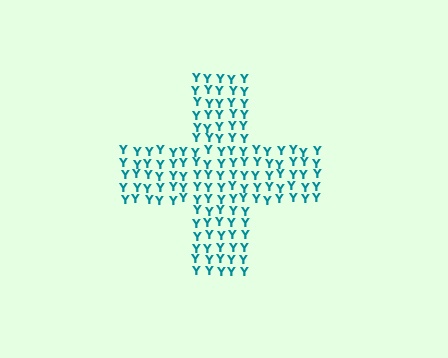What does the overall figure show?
The overall figure shows a cross.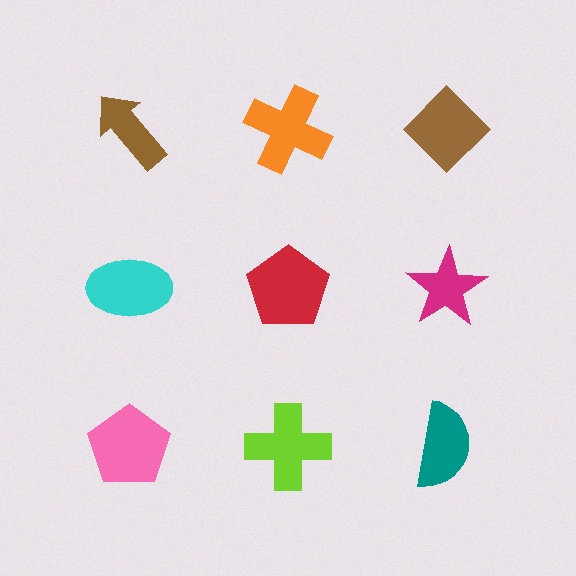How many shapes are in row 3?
3 shapes.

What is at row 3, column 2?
A lime cross.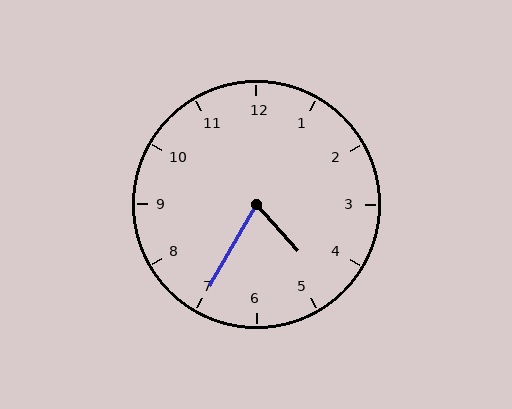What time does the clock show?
4:35.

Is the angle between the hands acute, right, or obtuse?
It is acute.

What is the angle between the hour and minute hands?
Approximately 72 degrees.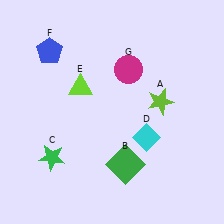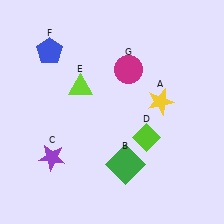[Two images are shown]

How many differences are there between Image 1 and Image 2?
There are 3 differences between the two images.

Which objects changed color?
A changed from lime to yellow. C changed from green to purple. D changed from cyan to lime.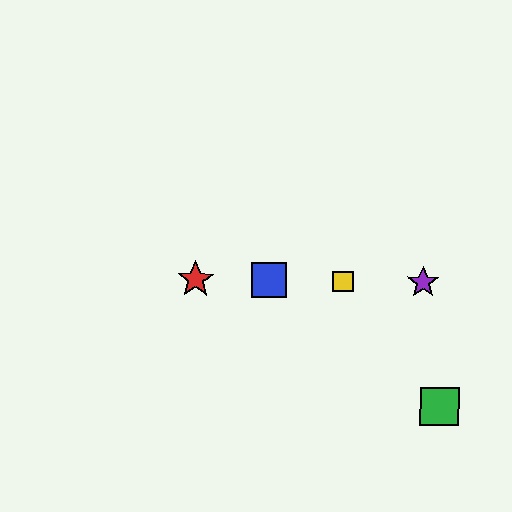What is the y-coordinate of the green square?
The green square is at y≈406.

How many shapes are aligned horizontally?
4 shapes (the red star, the blue square, the yellow square, the purple star) are aligned horizontally.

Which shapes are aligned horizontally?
The red star, the blue square, the yellow square, the purple star are aligned horizontally.